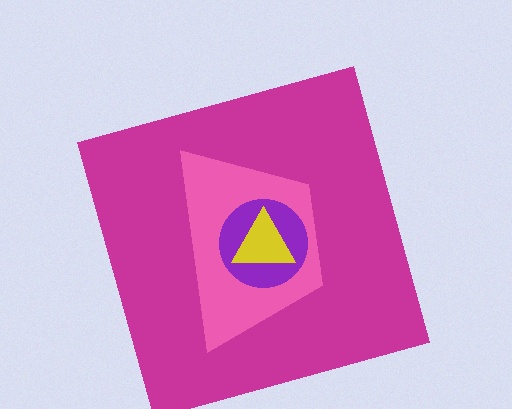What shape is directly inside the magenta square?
The pink trapezoid.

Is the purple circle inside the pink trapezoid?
Yes.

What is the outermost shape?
The magenta square.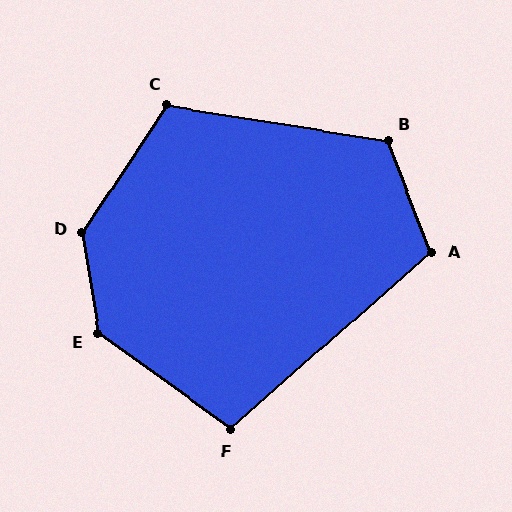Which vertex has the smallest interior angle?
F, at approximately 103 degrees.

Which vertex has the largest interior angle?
D, at approximately 137 degrees.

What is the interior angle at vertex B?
Approximately 120 degrees (obtuse).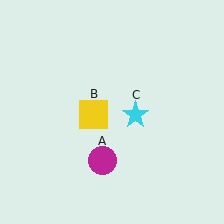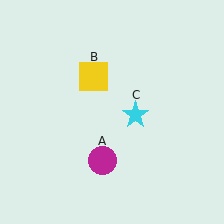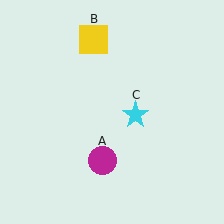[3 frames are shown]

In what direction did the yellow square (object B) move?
The yellow square (object B) moved up.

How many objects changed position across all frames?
1 object changed position: yellow square (object B).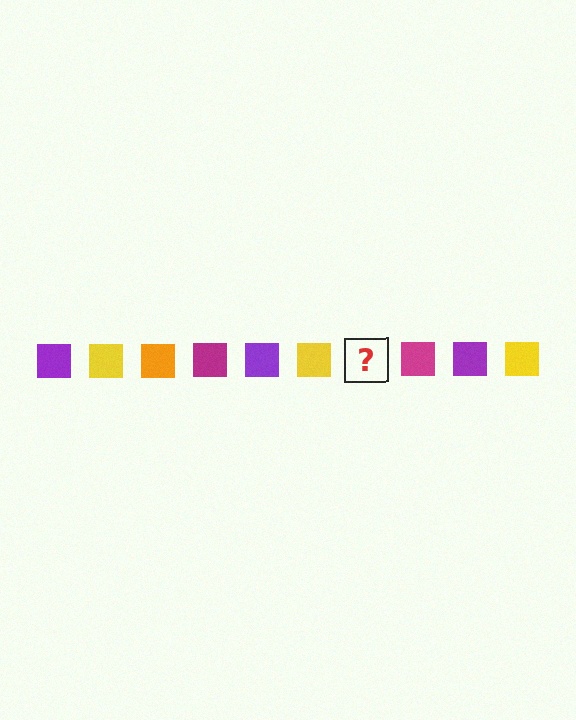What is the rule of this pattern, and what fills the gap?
The rule is that the pattern cycles through purple, yellow, orange, magenta squares. The gap should be filled with an orange square.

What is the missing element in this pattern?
The missing element is an orange square.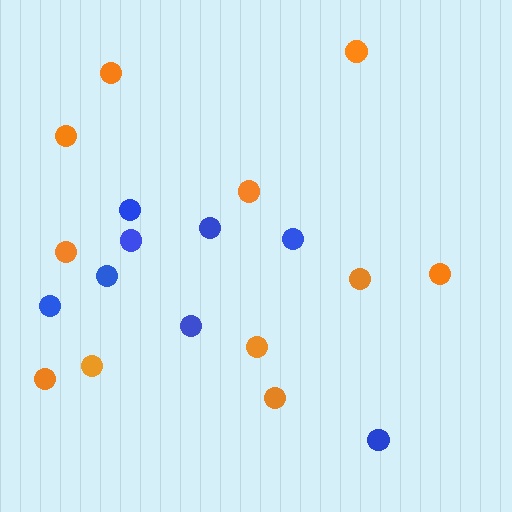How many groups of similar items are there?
There are 2 groups: one group of orange circles (11) and one group of blue circles (8).